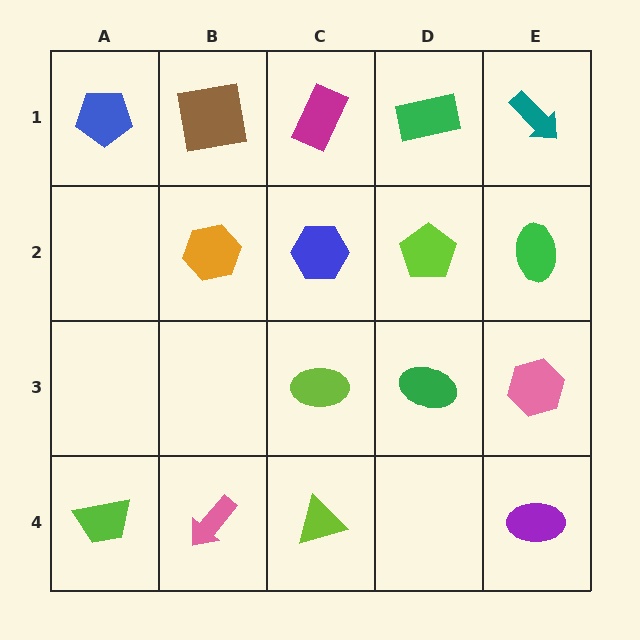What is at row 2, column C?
A blue hexagon.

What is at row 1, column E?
A teal arrow.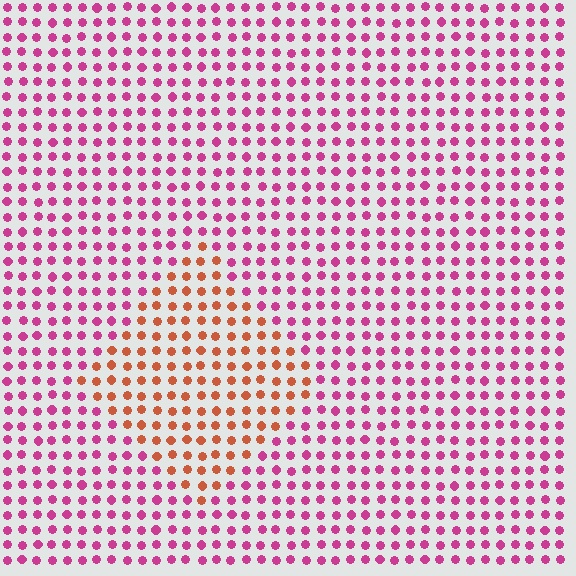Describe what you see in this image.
The image is filled with small magenta elements in a uniform arrangement. A diamond-shaped region is visible where the elements are tinted to a slightly different hue, forming a subtle color boundary.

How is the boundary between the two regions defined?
The boundary is defined purely by a slight shift in hue (about 50 degrees). Spacing, size, and orientation are identical on both sides.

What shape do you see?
I see a diamond.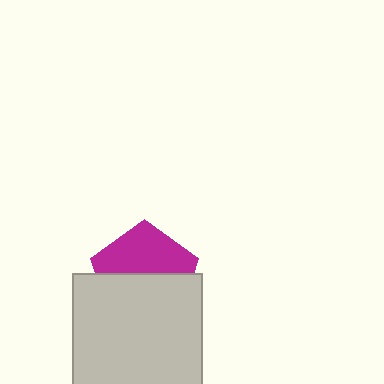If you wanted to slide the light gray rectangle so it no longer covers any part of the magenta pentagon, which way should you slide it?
Slide it down — that is the most direct way to separate the two shapes.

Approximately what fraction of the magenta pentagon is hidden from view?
Roughly 53% of the magenta pentagon is hidden behind the light gray rectangle.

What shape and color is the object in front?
The object in front is a light gray rectangle.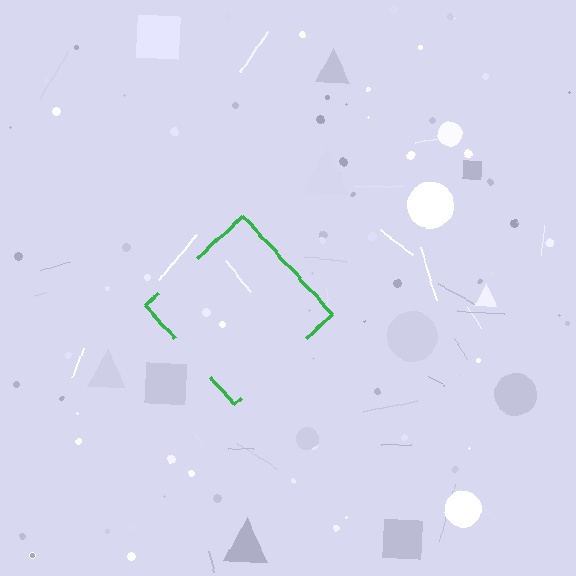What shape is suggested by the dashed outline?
The dashed outline suggests a diamond.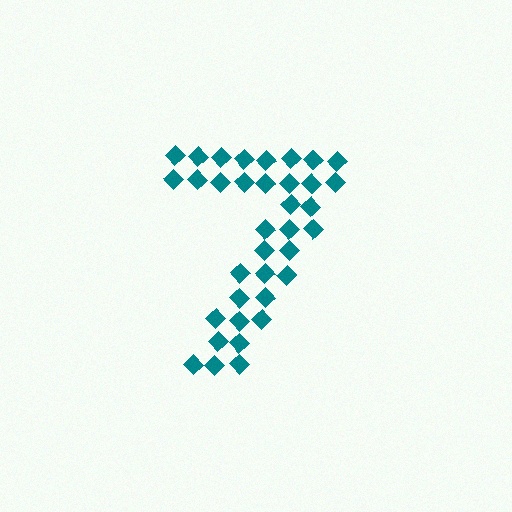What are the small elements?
The small elements are diamonds.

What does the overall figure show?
The overall figure shows the digit 7.